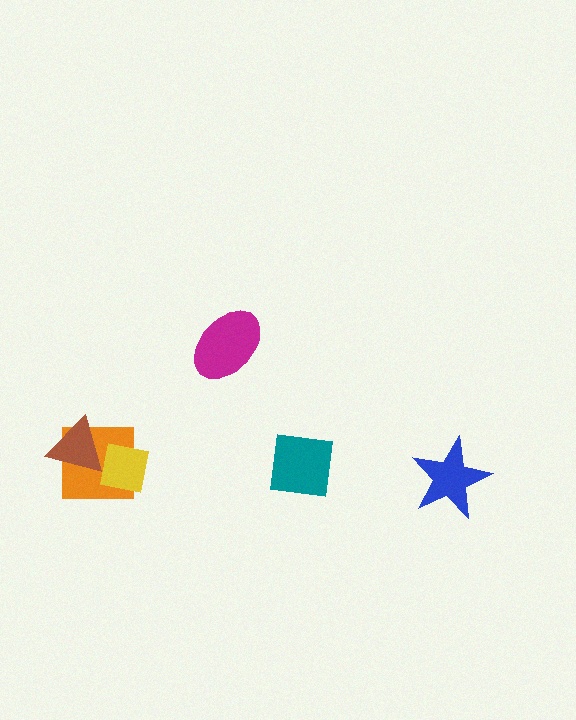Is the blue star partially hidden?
No, no other shape covers it.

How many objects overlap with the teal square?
0 objects overlap with the teal square.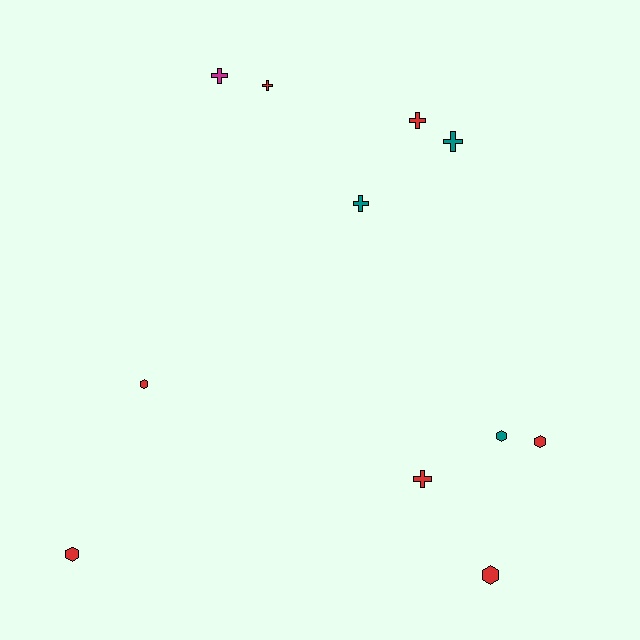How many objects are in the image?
There are 11 objects.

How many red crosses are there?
There are 3 red crosses.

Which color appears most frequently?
Red, with 7 objects.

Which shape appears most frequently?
Cross, with 6 objects.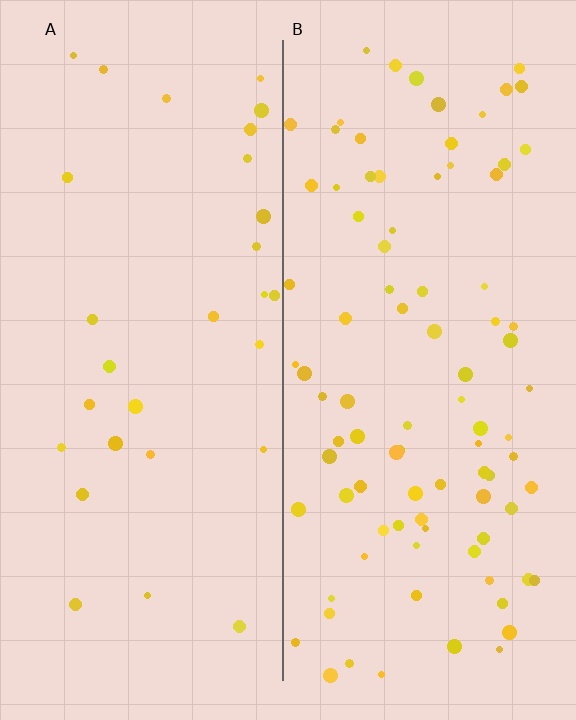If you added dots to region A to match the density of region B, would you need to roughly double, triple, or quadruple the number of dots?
Approximately triple.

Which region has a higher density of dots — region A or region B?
B (the right).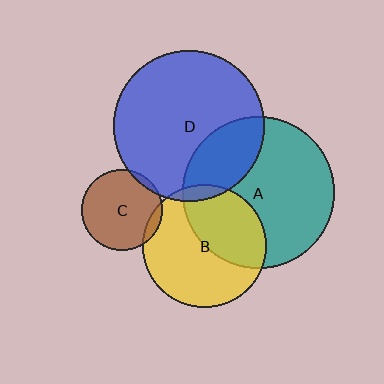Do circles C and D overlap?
Yes.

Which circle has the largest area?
Circle A (teal).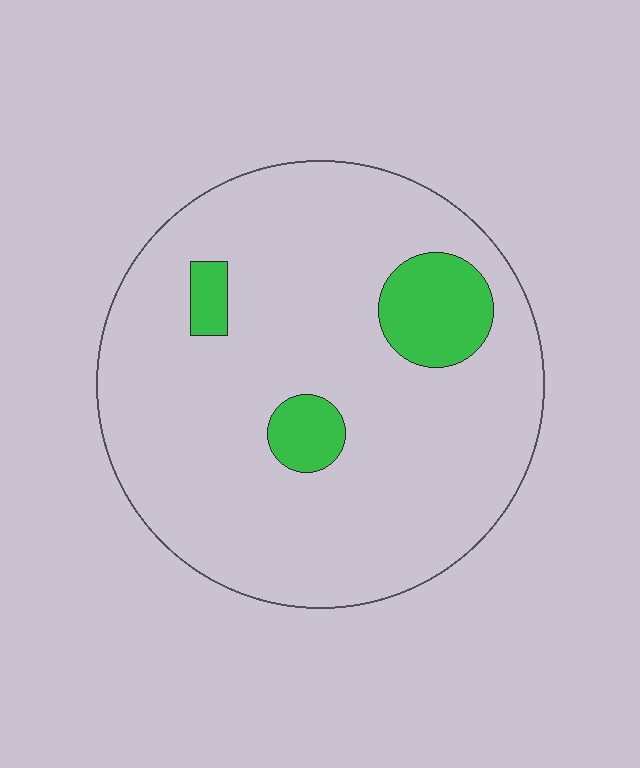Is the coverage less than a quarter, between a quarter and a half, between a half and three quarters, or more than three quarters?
Less than a quarter.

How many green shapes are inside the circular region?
3.